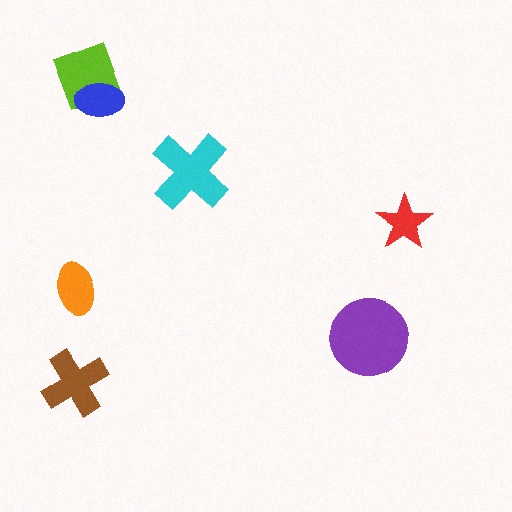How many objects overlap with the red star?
0 objects overlap with the red star.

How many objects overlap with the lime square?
1 object overlaps with the lime square.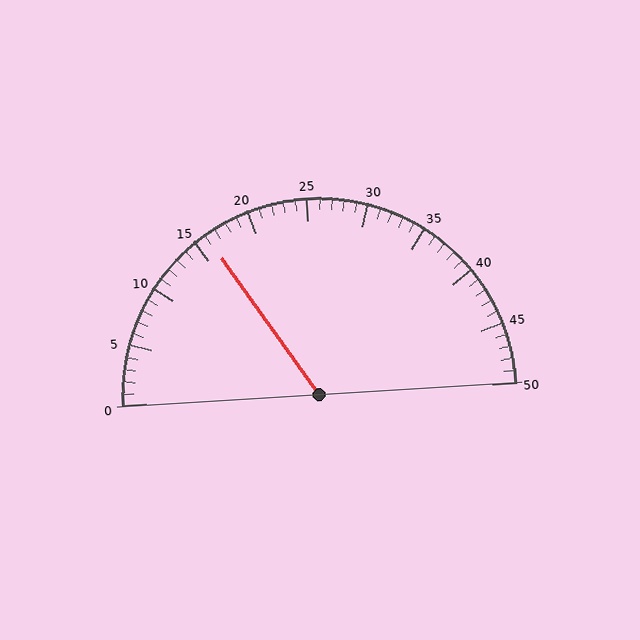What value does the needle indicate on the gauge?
The needle indicates approximately 16.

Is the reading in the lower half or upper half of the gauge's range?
The reading is in the lower half of the range (0 to 50).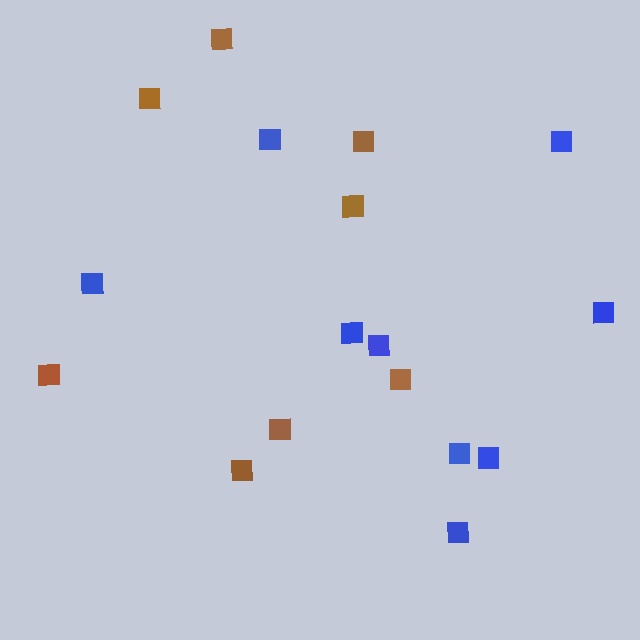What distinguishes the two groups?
There are 2 groups: one group of brown squares (8) and one group of blue squares (9).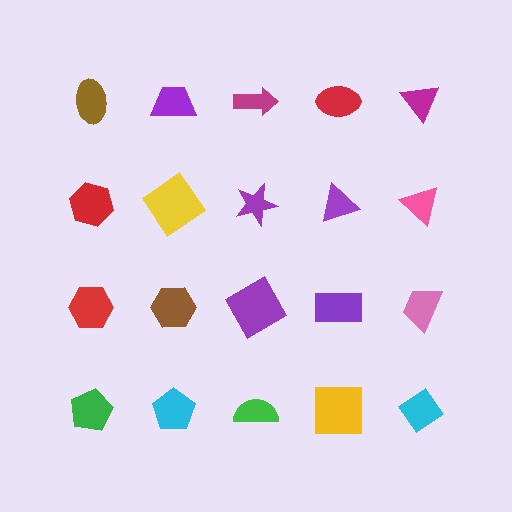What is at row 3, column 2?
A brown hexagon.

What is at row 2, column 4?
A purple triangle.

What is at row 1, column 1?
A brown ellipse.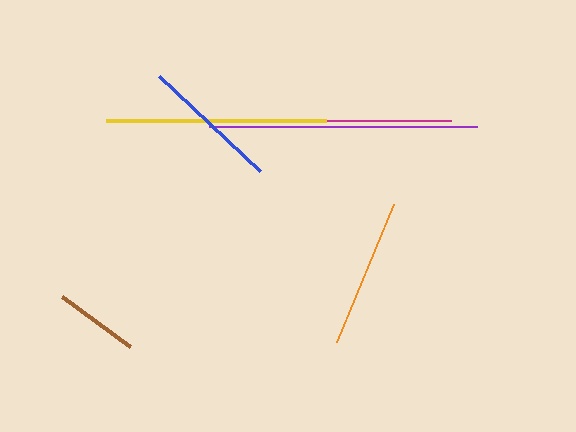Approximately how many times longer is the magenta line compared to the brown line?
The magenta line is approximately 3.1 times the length of the brown line.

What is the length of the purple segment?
The purple segment is approximately 267 pixels long.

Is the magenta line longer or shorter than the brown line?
The magenta line is longer than the brown line.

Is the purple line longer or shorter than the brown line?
The purple line is longer than the brown line.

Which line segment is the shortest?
The brown line is the shortest at approximately 84 pixels.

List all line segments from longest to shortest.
From longest to shortest: purple, magenta, yellow, orange, blue, brown.